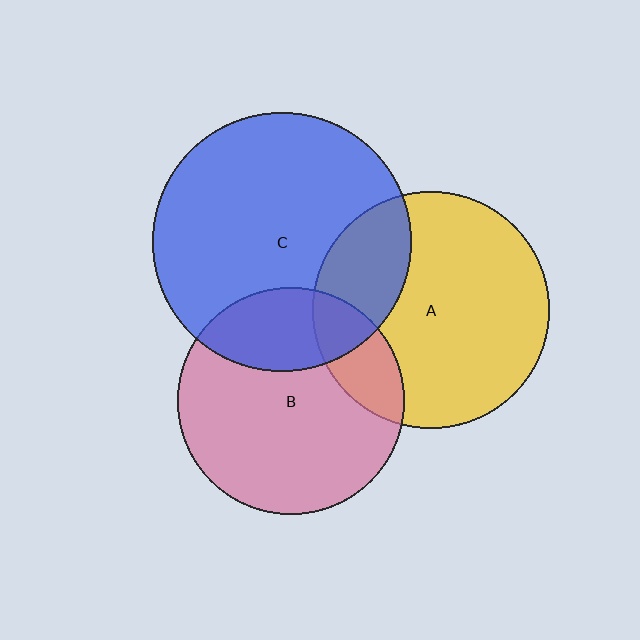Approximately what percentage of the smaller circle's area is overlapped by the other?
Approximately 25%.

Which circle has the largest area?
Circle C (blue).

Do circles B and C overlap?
Yes.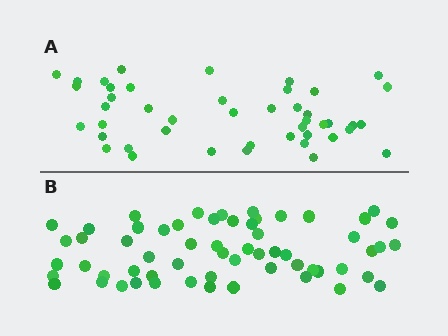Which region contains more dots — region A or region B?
Region B (the bottom region) has more dots.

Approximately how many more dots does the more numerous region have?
Region B has approximately 15 more dots than region A.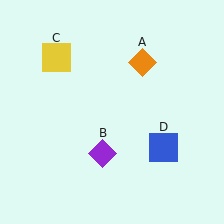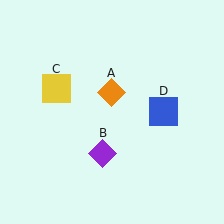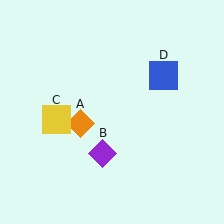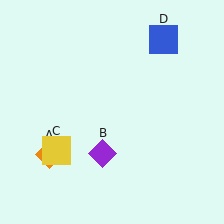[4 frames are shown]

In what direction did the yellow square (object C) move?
The yellow square (object C) moved down.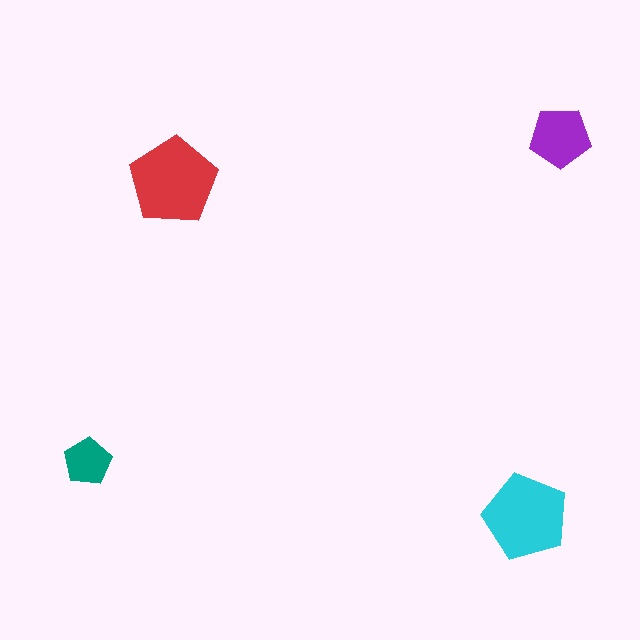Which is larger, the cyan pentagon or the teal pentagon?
The cyan one.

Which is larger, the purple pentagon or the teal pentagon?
The purple one.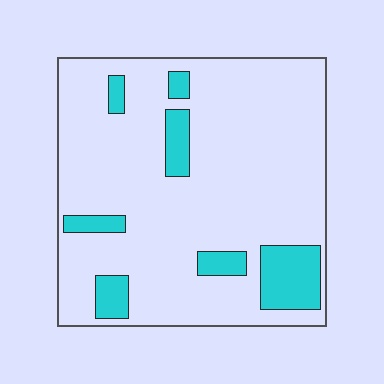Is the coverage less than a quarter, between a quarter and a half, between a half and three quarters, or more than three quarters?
Less than a quarter.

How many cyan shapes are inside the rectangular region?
7.